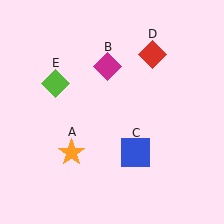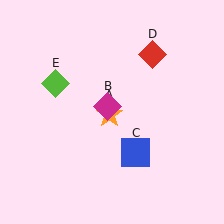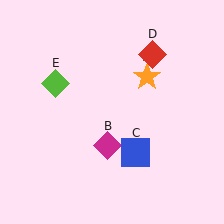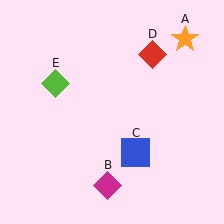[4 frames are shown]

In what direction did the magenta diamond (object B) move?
The magenta diamond (object B) moved down.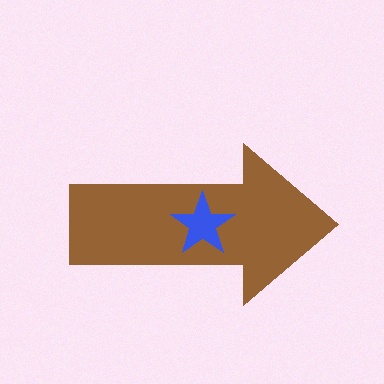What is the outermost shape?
The brown arrow.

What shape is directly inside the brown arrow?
The blue star.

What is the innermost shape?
The blue star.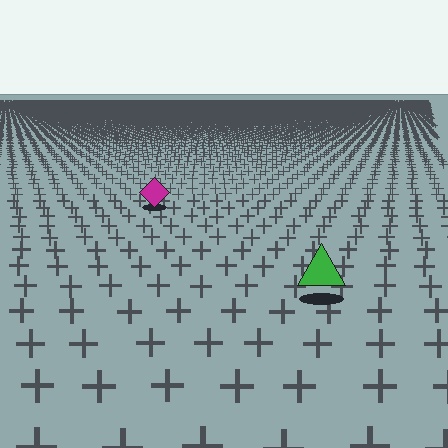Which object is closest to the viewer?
The green triangle is closest. The texture marks near it are larger and more spread out.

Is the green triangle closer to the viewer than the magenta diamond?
Yes. The green triangle is closer — you can tell from the texture gradient: the ground texture is coarser near it.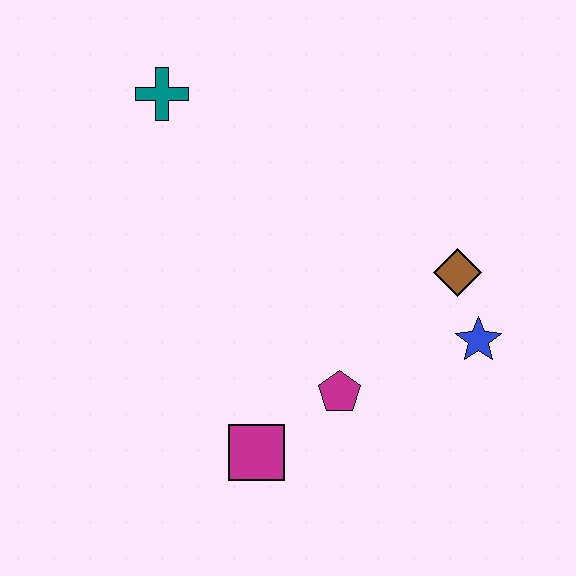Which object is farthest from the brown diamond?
The teal cross is farthest from the brown diamond.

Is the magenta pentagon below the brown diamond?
Yes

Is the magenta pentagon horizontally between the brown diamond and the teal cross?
Yes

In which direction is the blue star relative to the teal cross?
The blue star is to the right of the teal cross.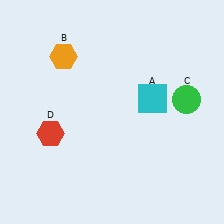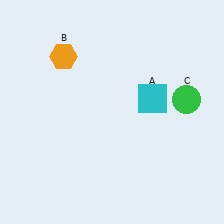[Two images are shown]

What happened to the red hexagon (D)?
The red hexagon (D) was removed in Image 2. It was in the bottom-left area of Image 1.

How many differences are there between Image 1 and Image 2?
There is 1 difference between the two images.